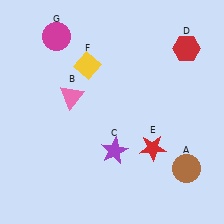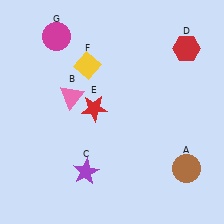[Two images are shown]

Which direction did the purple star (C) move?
The purple star (C) moved left.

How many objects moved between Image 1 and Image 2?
2 objects moved between the two images.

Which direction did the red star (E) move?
The red star (E) moved left.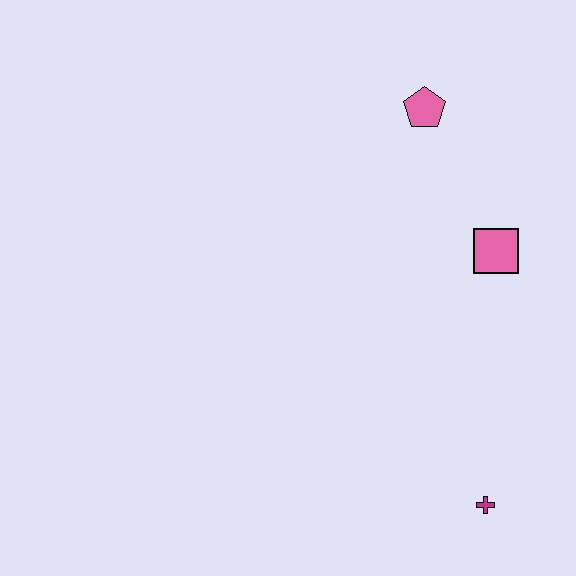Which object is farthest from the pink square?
The magenta cross is farthest from the pink square.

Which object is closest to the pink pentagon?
The pink square is closest to the pink pentagon.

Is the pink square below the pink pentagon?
Yes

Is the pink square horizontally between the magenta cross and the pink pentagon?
No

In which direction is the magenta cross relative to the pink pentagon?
The magenta cross is below the pink pentagon.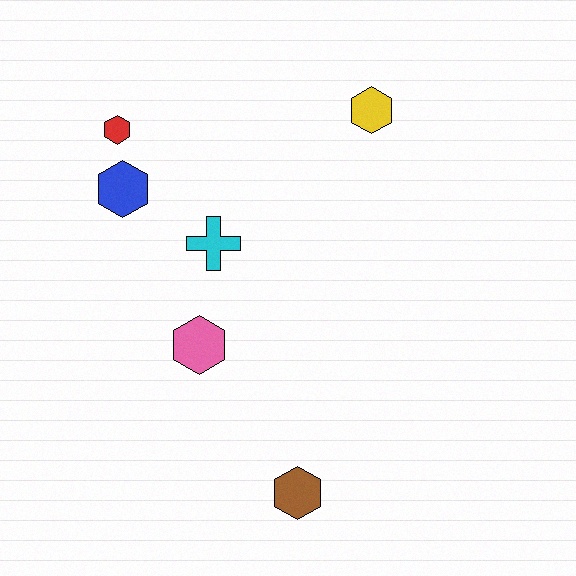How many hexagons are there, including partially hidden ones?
There are 5 hexagons.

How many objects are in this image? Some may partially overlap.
There are 6 objects.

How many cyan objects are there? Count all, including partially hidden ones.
There is 1 cyan object.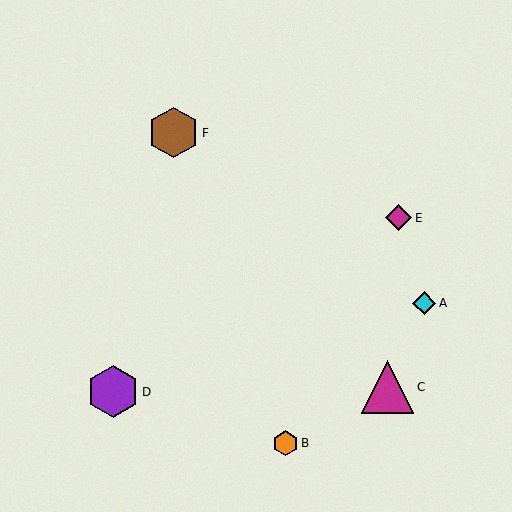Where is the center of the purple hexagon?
The center of the purple hexagon is at (113, 392).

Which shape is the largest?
The magenta triangle (labeled C) is the largest.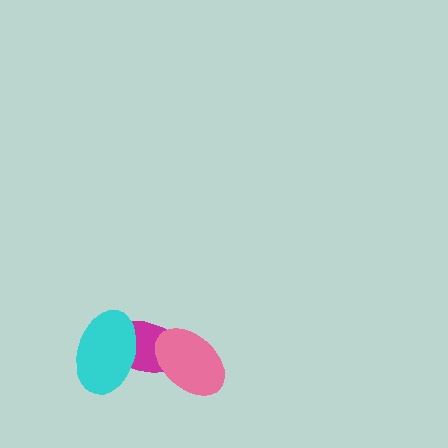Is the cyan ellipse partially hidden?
No, no other shape covers it.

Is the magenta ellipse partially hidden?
Yes, it is partially covered by another shape.